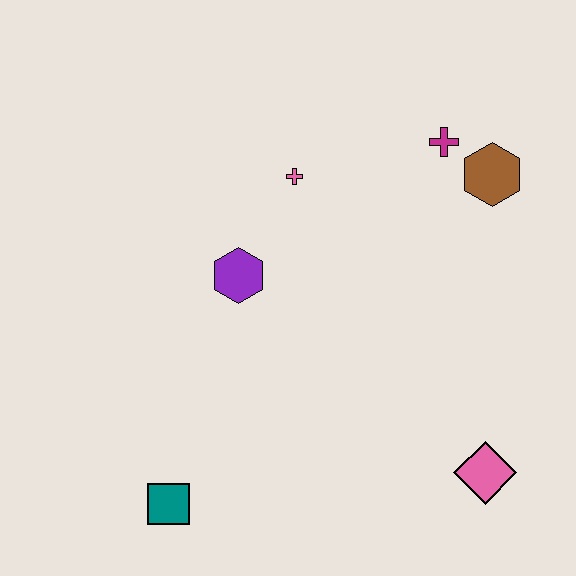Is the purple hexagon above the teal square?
Yes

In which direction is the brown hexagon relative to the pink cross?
The brown hexagon is to the right of the pink cross.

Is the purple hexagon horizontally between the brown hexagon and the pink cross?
No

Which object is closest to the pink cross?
The purple hexagon is closest to the pink cross.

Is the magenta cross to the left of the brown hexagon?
Yes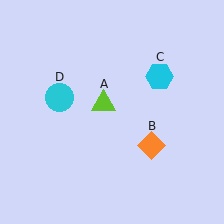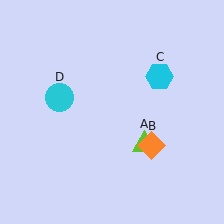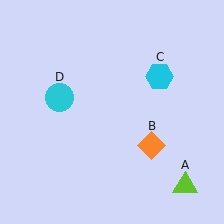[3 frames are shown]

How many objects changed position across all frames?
1 object changed position: lime triangle (object A).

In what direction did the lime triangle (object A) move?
The lime triangle (object A) moved down and to the right.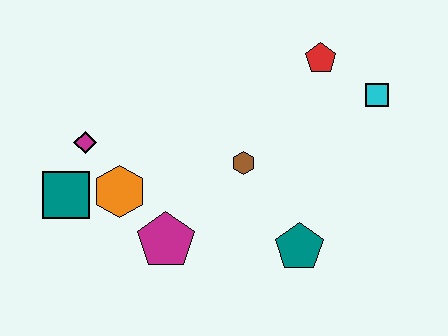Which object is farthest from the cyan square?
The teal square is farthest from the cyan square.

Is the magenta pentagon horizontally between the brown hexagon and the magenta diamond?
Yes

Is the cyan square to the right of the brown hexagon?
Yes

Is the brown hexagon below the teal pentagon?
No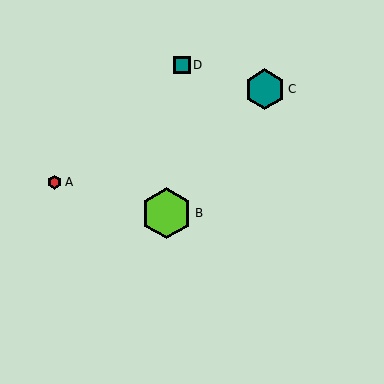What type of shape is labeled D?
Shape D is a teal square.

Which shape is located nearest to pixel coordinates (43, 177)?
The red hexagon (labeled A) at (54, 182) is nearest to that location.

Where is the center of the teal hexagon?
The center of the teal hexagon is at (265, 89).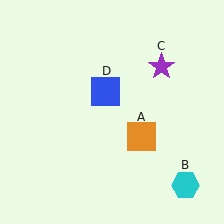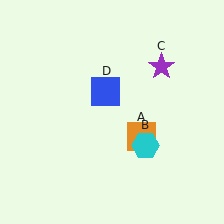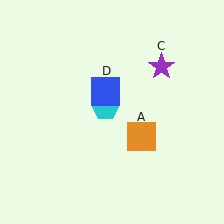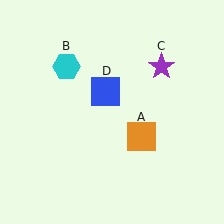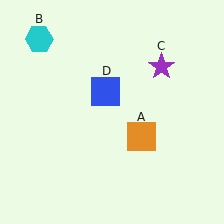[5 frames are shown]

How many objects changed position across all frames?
1 object changed position: cyan hexagon (object B).